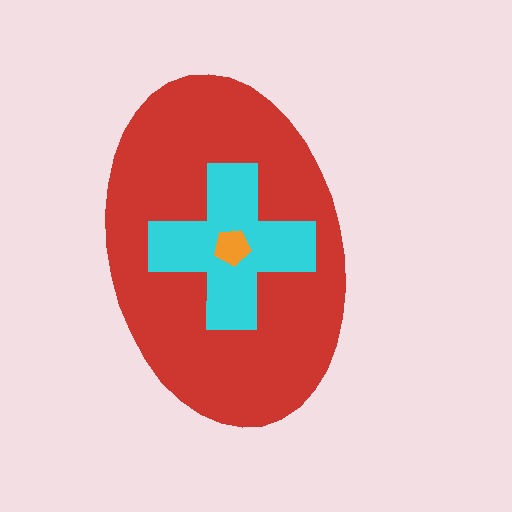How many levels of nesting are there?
3.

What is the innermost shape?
The orange pentagon.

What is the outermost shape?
The red ellipse.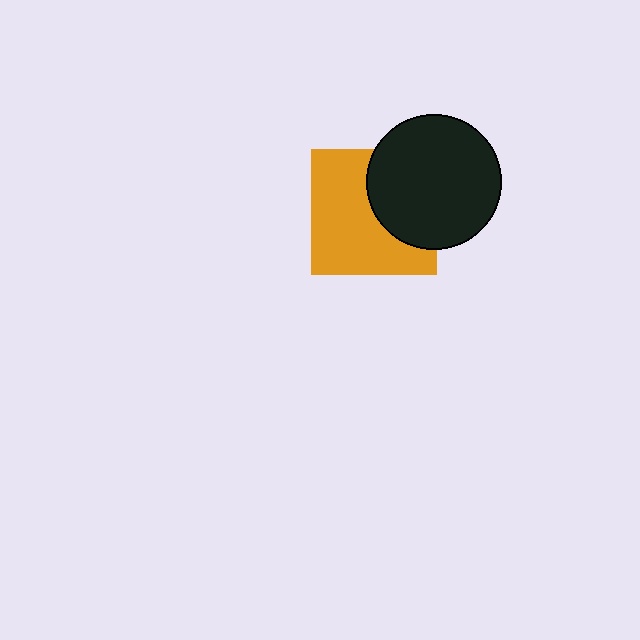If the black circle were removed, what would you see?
You would see the complete orange square.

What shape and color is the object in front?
The object in front is a black circle.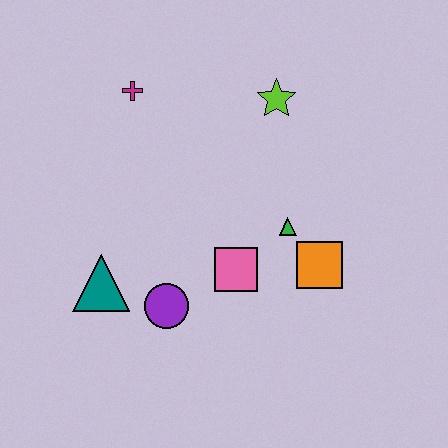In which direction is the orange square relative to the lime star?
The orange square is below the lime star.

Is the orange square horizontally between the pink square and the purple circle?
No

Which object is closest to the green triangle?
The orange square is closest to the green triangle.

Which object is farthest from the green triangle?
The magenta cross is farthest from the green triangle.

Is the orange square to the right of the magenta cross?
Yes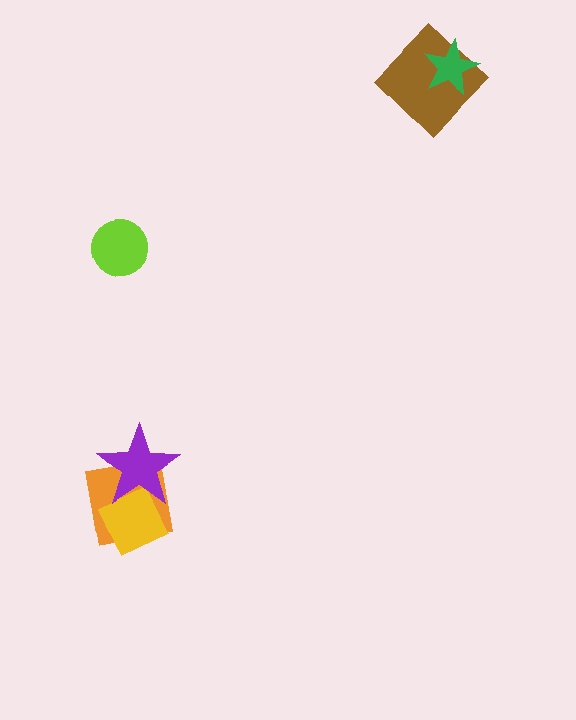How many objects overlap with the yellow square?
2 objects overlap with the yellow square.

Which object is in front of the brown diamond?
The green star is in front of the brown diamond.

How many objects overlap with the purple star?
2 objects overlap with the purple star.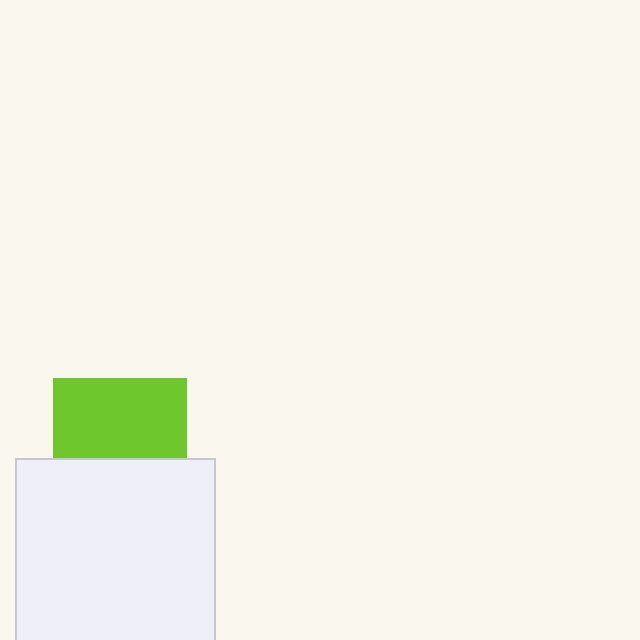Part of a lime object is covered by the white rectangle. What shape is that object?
It is a square.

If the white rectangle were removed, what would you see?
You would see the complete lime square.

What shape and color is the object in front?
The object in front is a white rectangle.